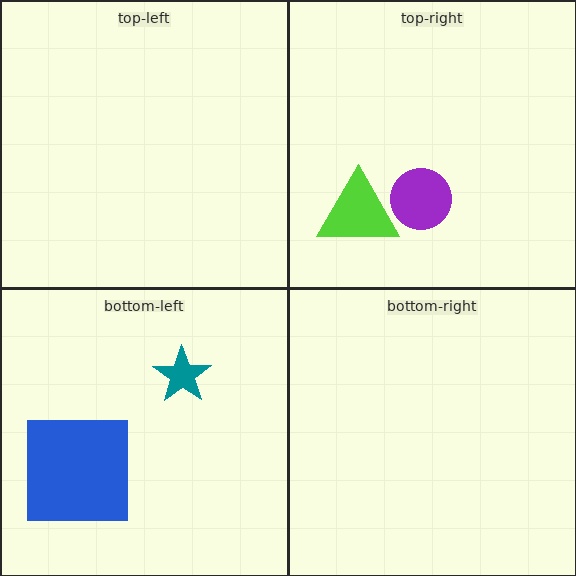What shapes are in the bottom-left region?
The teal star, the blue square.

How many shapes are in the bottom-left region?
2.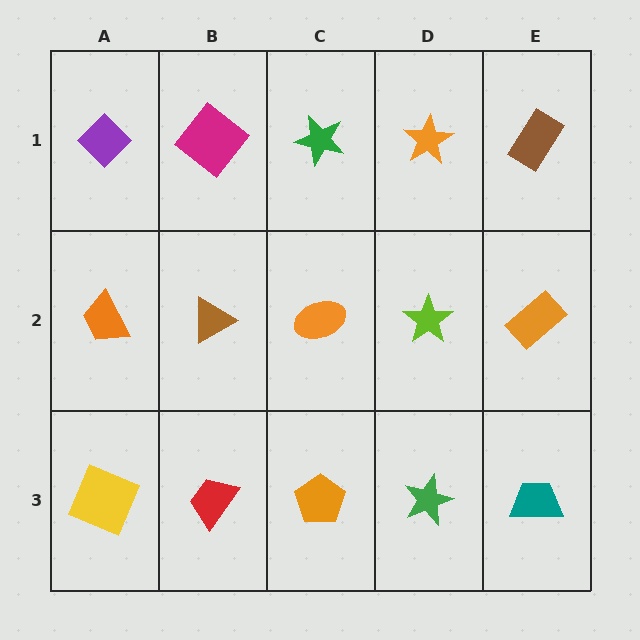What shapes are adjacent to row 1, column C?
An orange ellipse (row 2, column C), a magenta diamond (row 1, column B), an orange star (row 1, column D).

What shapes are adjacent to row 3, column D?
A lime star (row 2, column D), an orange pentagon (row 3, column C), a teal trapezoid (row 3, column E).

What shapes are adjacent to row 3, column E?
An orange rectangle (row 2, column E), a green star (row 3, column D).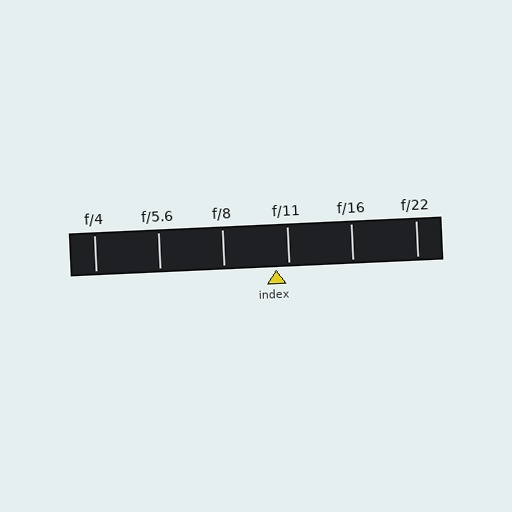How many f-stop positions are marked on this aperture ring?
There are 6 f-stop positions marked.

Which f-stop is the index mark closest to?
The index mark is closest to f/11.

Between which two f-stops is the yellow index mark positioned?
The index mark is between f/8 and f/11.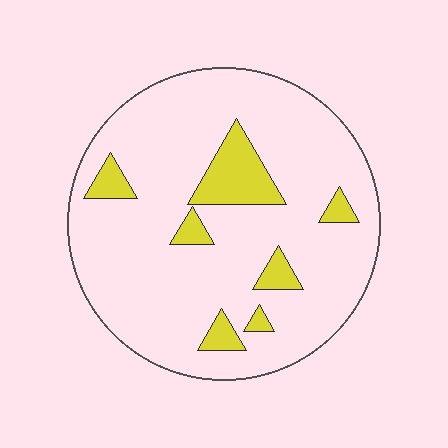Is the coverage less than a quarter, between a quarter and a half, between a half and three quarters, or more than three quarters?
Less than a quarter.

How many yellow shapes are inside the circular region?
7.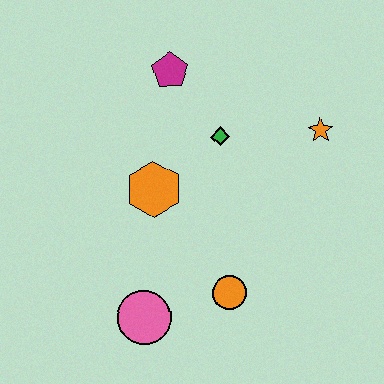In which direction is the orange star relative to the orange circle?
The orange star is above the orange circle.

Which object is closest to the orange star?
The green diamond is closest to the orange star.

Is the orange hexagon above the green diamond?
No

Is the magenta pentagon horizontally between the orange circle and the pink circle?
Yes